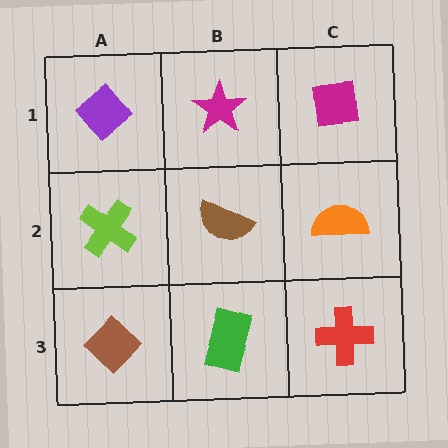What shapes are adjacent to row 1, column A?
A lime cross (row 2, column A), a magenta star (row 1, column B).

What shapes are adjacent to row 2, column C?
A magenta square (row 1, column C), a red cross (row 3, column C), a brown semicircle (row 2, column B).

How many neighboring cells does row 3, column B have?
3.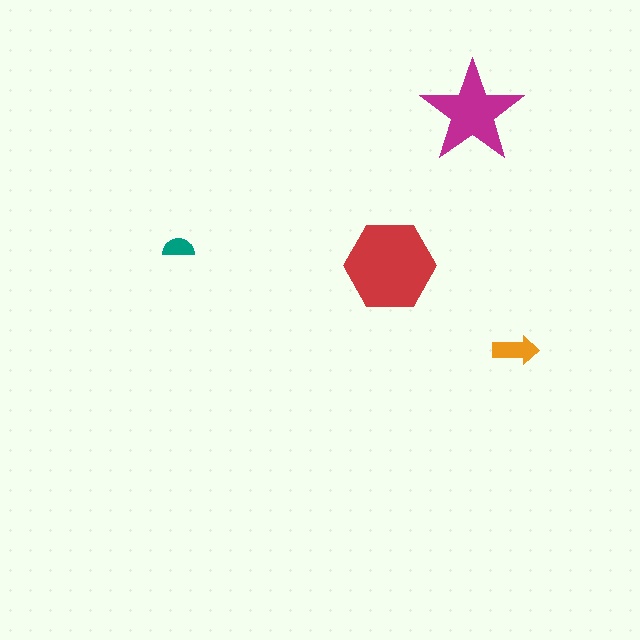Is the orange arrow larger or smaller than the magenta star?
Smaller.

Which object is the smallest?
The teal semicircle.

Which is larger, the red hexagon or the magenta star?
The red hexagon.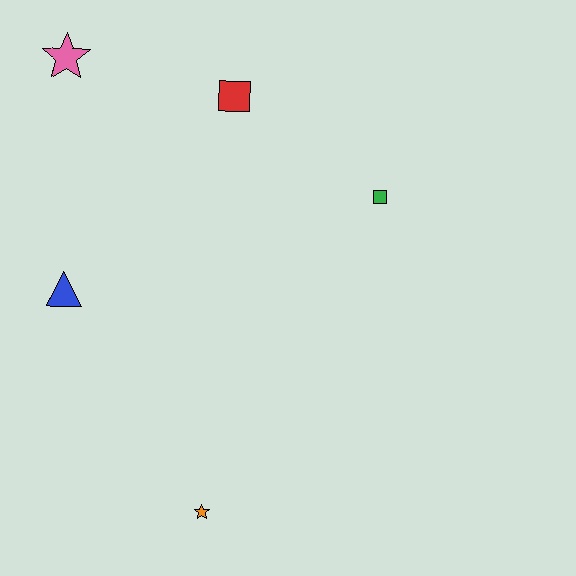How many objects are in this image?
There are 5 objects.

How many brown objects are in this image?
There are no brown objects.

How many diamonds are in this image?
There are no diamonds.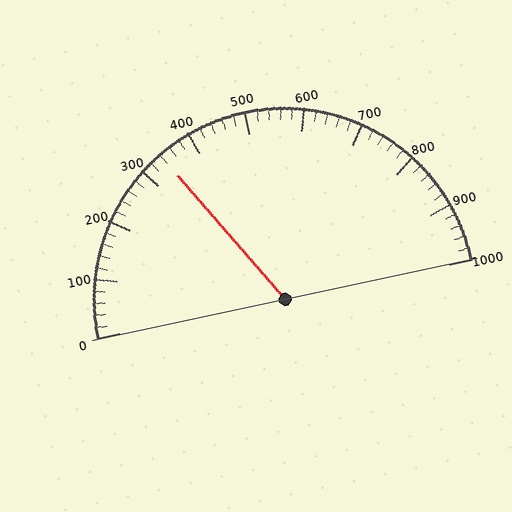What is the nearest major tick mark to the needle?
The nearest major tick mark is 300.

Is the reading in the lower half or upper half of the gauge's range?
The reading is in the lower half of the range (0 to 1000).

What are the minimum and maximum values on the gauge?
The gauge ranges from 0 to 1000.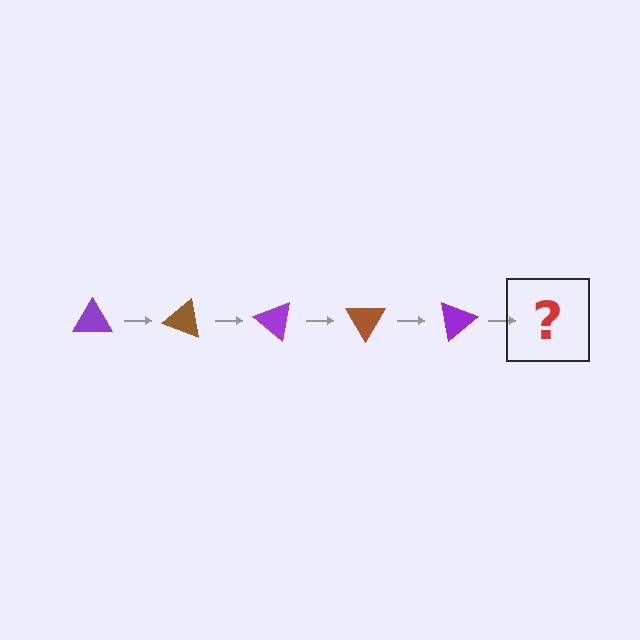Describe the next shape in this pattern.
It should be a brown triangle, rotated 100 degrees from the start.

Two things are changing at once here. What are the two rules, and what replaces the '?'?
The two rules are that it rotates 20 degrees each step and the color cycles through purple and brown. The '?' should be a brown triangle, rotated 100 degrees from the start.